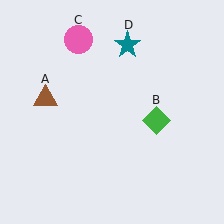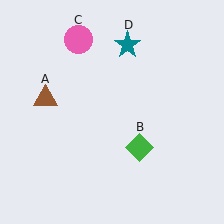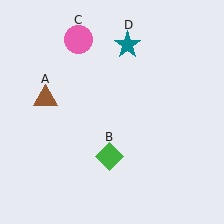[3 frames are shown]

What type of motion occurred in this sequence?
The green diamond (object B) rotated clockwise around the center of the scene.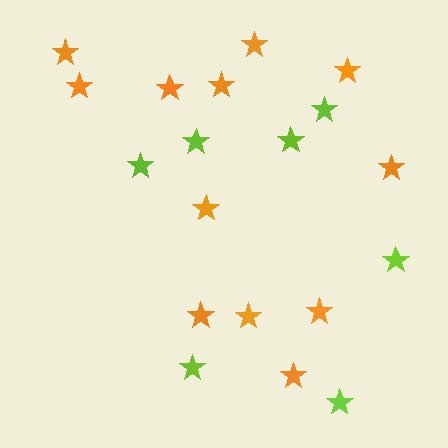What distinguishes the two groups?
There are 2 groups: one group of orange stars (12) and one group of lime stars (7).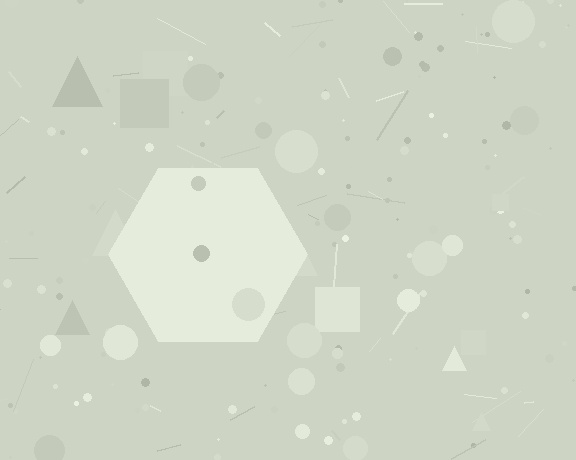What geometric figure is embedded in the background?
A hexagon is embedded in the background.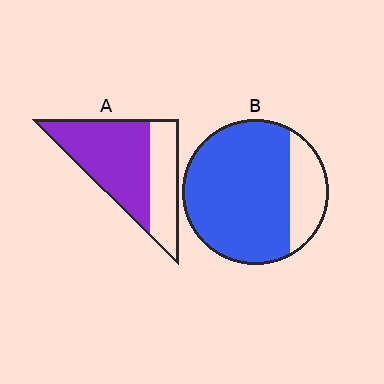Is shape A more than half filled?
Yes.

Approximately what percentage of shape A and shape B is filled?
A is approximately 65% and B is approximately 80%.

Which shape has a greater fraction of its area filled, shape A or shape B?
Shape B.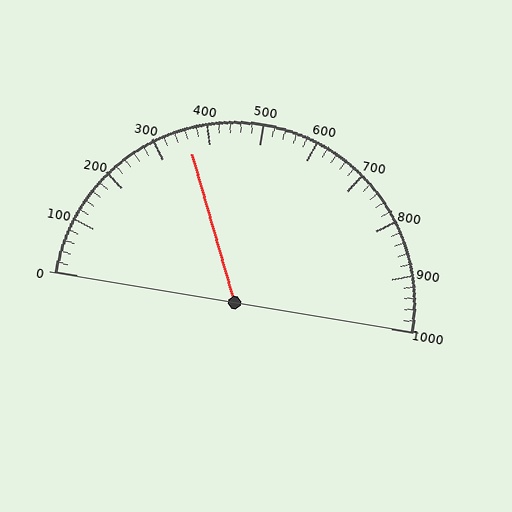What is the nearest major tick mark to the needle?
The nearest major tick mark is 400.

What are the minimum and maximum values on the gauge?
The gauge ranges from 0 to 1000.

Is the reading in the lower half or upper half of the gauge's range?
The reading is in the lower half of the range (0 to 1000).